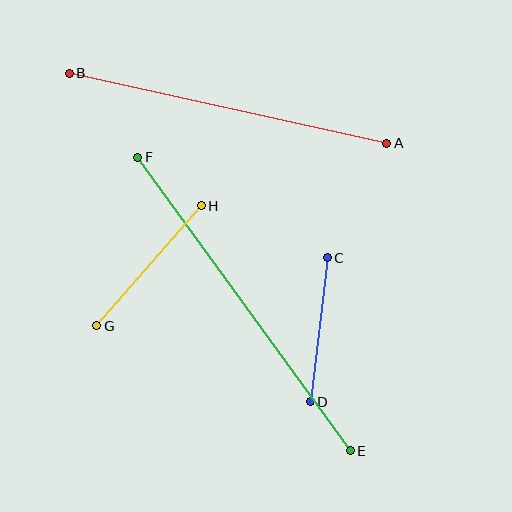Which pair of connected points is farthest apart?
Points E and F are farthest apart.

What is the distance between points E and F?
The distance is approximately 362 pixels.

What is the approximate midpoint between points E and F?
The midpoint is at approximately (244, 304) pixels.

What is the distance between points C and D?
The distance is approximately 145 pixels.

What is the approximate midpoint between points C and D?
The midpoint is at approximately (319, 330) pixels.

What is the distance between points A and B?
The distance is approximately 325 pixels.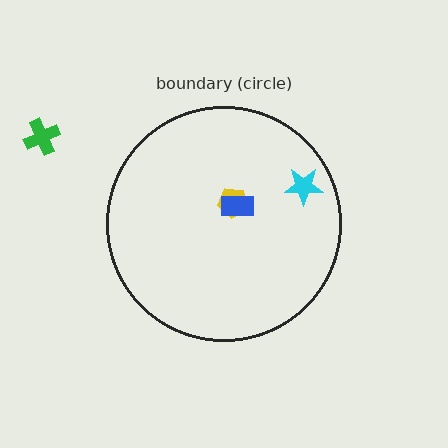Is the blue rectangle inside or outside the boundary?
Inside.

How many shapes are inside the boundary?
3 inside, 1 outside.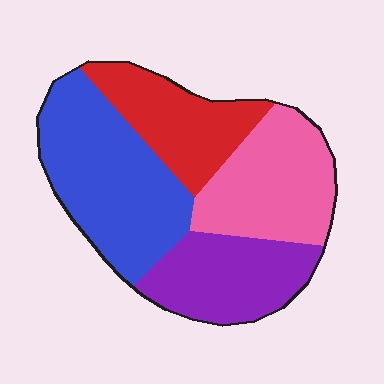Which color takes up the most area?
Blue, at roughly 35%.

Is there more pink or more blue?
Blue.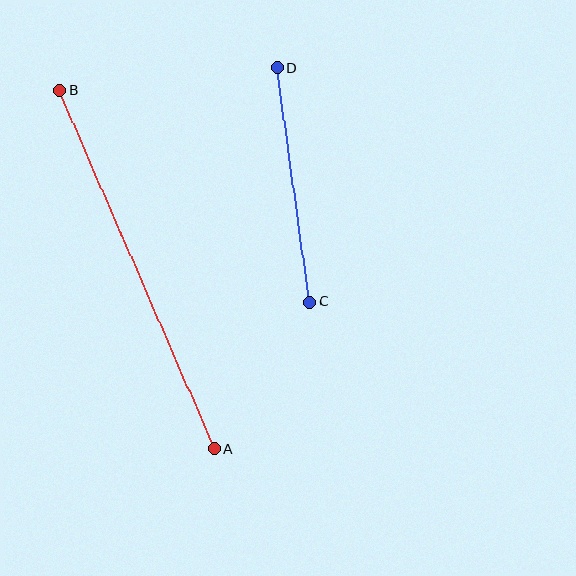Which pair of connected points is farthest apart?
Points A and B are farthest apart.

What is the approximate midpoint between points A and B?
The midpoint is at approximately (137, 270) pixels.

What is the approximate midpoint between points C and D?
The midpoint is at approximately (293, 185) pixels.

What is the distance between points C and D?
The distance is approximately 237 pixels.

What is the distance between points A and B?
The distance is approximately 390 pixels.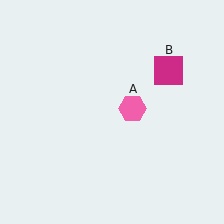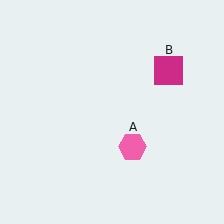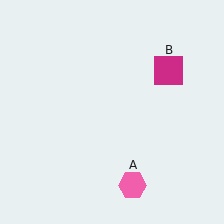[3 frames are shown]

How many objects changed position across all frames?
1 object changed position: pink hexagon (object A).